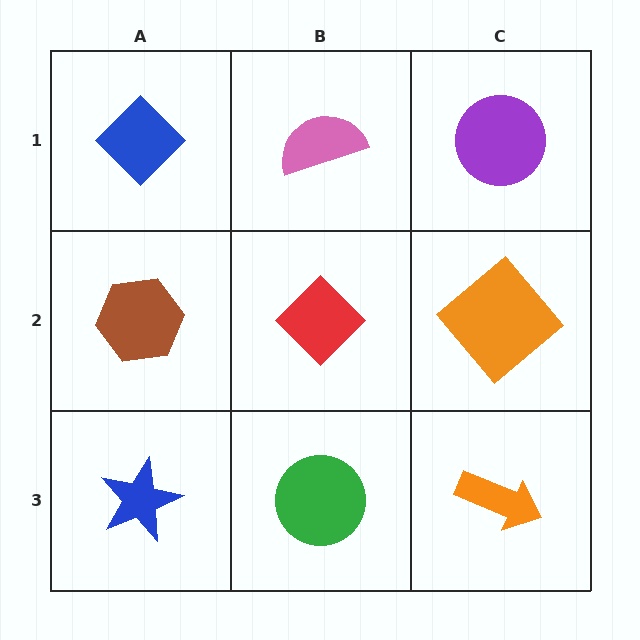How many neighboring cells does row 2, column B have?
4.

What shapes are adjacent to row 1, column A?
A brown hexagon (row 2, column A), a pink semicircle (row 1, column B).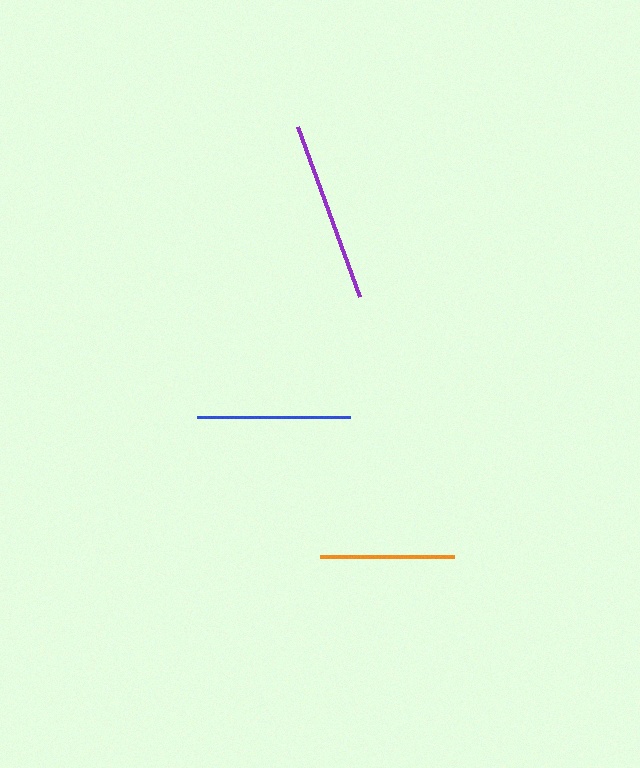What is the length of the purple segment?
The purple segment is approximately 181 pixels long.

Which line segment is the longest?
The purple line is the longest at approximately 181 pixels.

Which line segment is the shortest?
The orange line is the shortest at approximately 134 pixels.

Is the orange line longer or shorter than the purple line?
The purple line is longer than the orange line.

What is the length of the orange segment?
The orange segment is approximately 134 pixels long.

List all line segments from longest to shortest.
From longest to shortest: purple, blue, orange.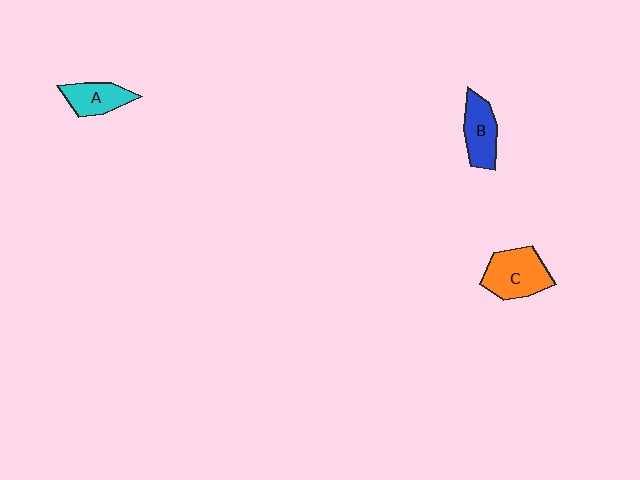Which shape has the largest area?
Shape C (orange).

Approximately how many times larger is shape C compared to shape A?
Approximately 1.5 times.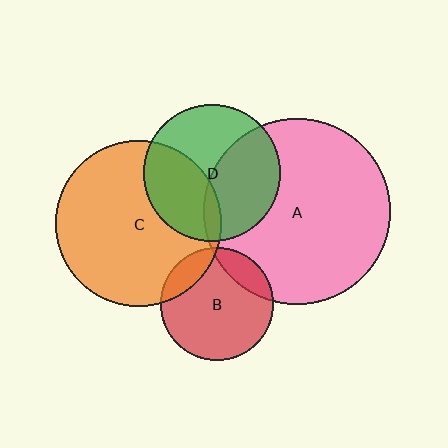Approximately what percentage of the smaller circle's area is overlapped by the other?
Approximately 15%.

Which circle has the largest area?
Circle A (pink).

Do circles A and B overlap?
Yes.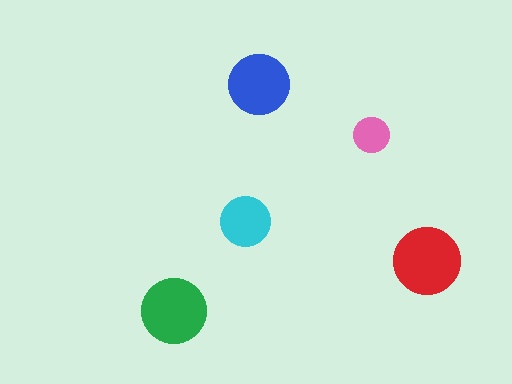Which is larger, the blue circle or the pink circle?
The blue one.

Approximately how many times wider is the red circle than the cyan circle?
About 1.5 times wider.